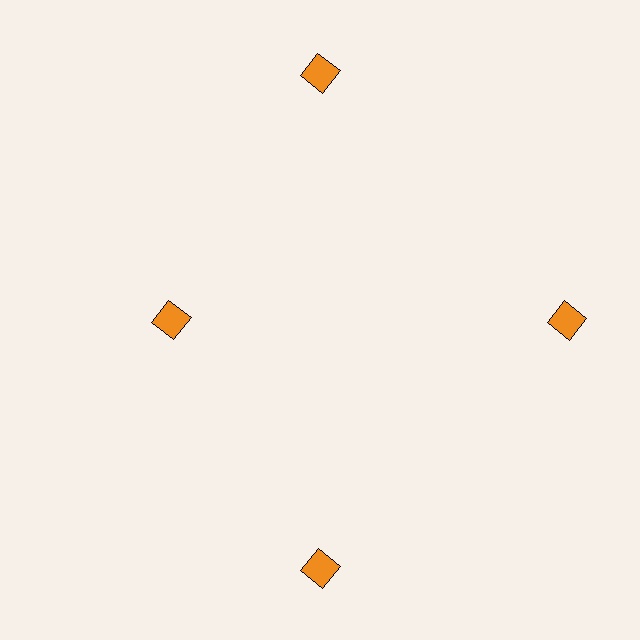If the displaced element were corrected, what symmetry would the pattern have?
It would have 4-fold rotational symmetry — the pattern would map onto itself every 90 degrees.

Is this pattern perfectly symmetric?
No. The 4 orange squares are arranged in a ring, but one element near the 9 o'clock position is pulled inward toward the center, breaking the 4-fold rotational symmetry.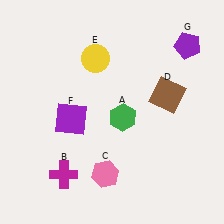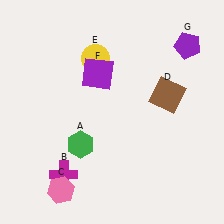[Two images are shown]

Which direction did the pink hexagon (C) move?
The pink hexagon (C) moved left.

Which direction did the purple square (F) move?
The purple square (F) moved up.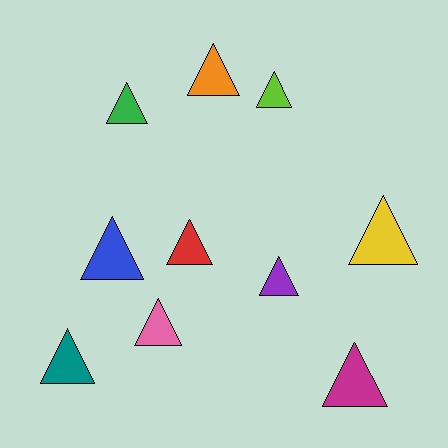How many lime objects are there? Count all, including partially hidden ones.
There is 1 lime object.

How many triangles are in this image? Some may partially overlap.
There are 10 triangles.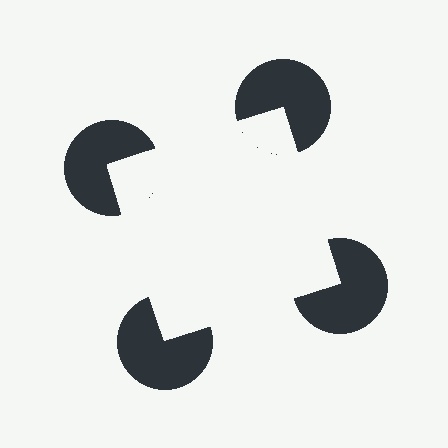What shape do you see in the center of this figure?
An illusory square — its edges are inferred from the aligned wedge cuts in the pac-man discs, not physically drawn.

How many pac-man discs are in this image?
There are 4 — one at each vertex of the illusory square.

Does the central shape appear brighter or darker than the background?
It typically appears slightly brighter than the background, even though no actual brightness change is drawn.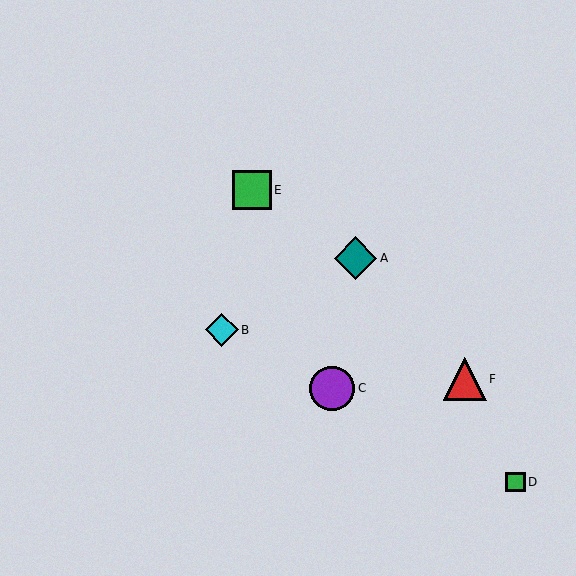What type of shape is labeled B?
Shape B is a cyan diamond.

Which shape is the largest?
The purple circle (labeled C) is the largest.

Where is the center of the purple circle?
The center of the purple circle is at (332, 388).